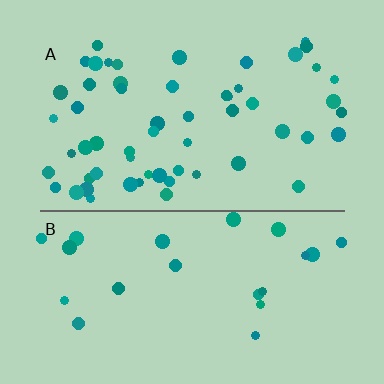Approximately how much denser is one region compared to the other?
Approximately 2.4× — region A over region B.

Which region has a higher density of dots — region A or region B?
A (the top).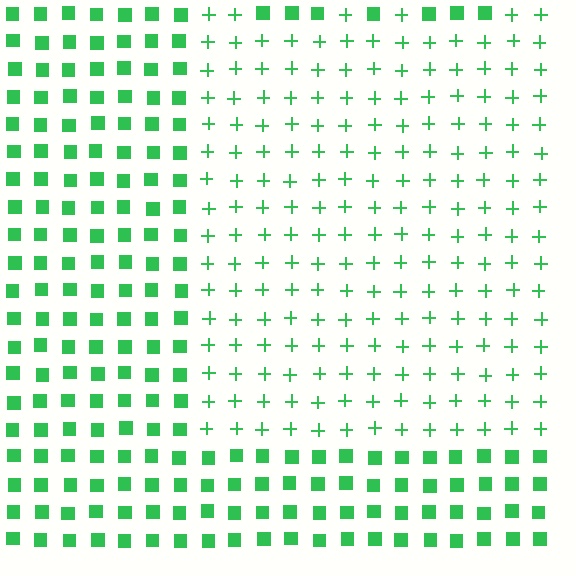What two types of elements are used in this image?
The image uses plus signs inside the rectangle region and squares outside it.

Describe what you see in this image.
The image is filled with small green elements arranged in a uniform grid. A rectangle-shaped region contains plus signs, while the surrounding area contains squares. The boundary is defined purely by the change in element shape.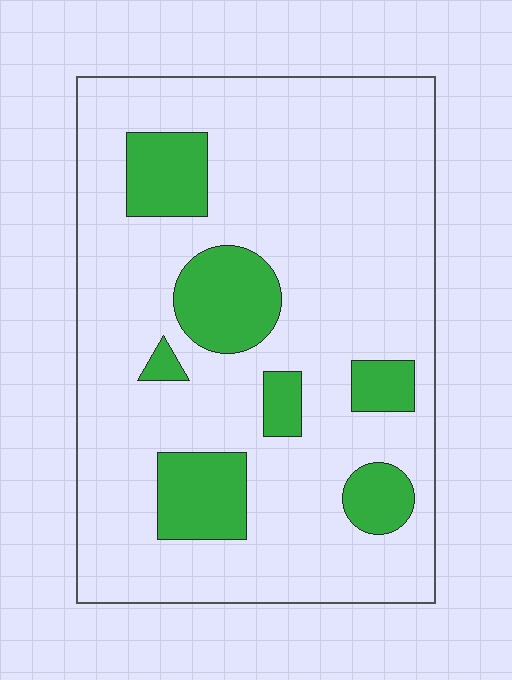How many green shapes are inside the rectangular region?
7.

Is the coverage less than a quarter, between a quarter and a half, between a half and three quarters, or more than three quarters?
Less than a quarter.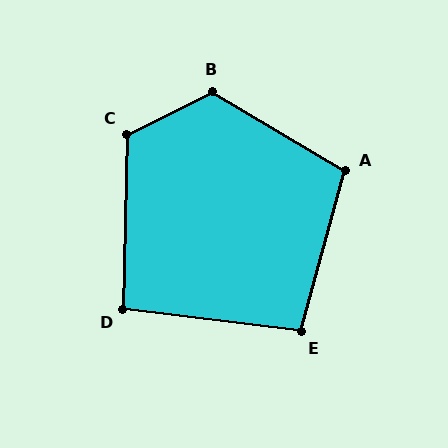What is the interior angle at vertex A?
Approximately 106 degrees (obtuse).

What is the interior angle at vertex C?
Approximately 117 degrees (obtuse).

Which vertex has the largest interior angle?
B, at approximately 123 degrees.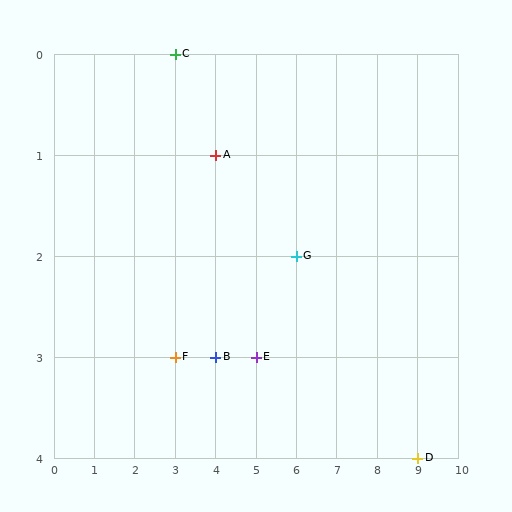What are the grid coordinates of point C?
Point C is at grid coordinates (3, 0).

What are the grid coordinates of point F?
Point F is at grid coordinates (3, 3).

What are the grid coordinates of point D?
Point D is at grid coordinates (9, 4).